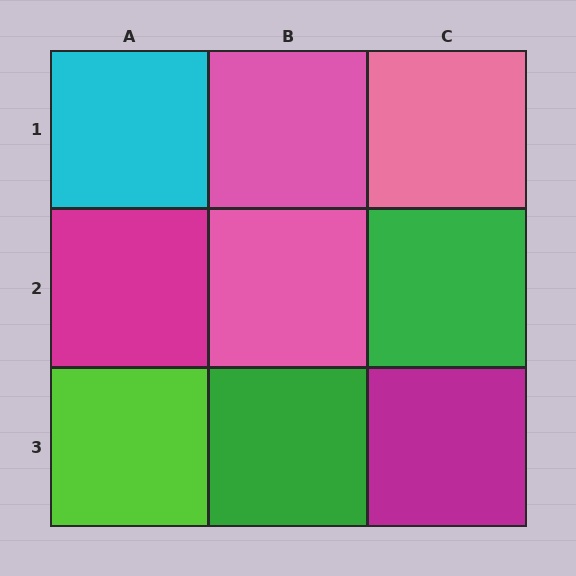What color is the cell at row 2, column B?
Pink.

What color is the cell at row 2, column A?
Magenta.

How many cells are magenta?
2 cells are magenta.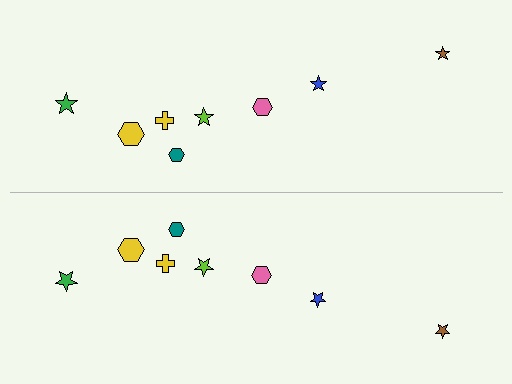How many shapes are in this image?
There are 16 shapes in this image.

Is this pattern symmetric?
Yes, this pattern has bilateral (reflection) symmetry.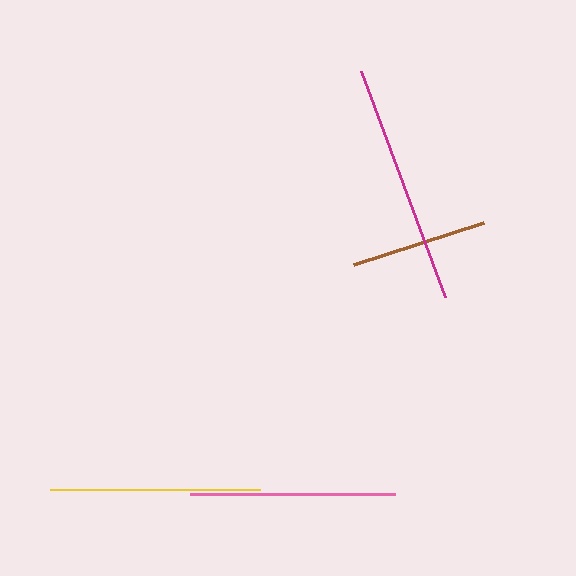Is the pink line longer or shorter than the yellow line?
The yellow line is longer than the pink line.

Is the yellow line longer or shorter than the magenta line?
The magenta line is longer than the yellow line.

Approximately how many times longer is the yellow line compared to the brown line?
The yellow line is approximately 1.5 times the length of the brown line.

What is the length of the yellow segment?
The yellow segment is approximately 210 pixels long.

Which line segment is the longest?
The magenta line is the longest at approximately 241 pixels.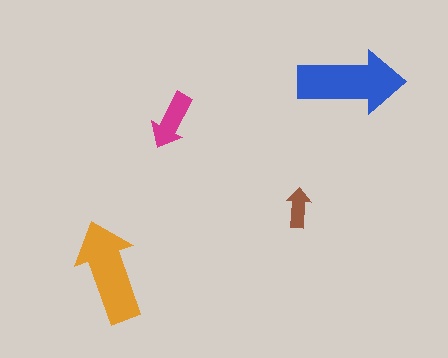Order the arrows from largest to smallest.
the blue one, the orange one, the magenta one, the brown one.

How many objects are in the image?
There are 4 objects in the image.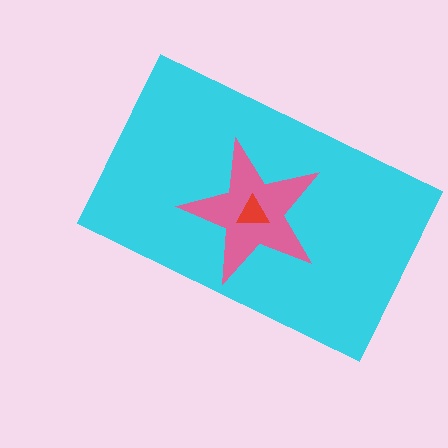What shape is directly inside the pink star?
The red triangle.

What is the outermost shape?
The cyan rectangle.